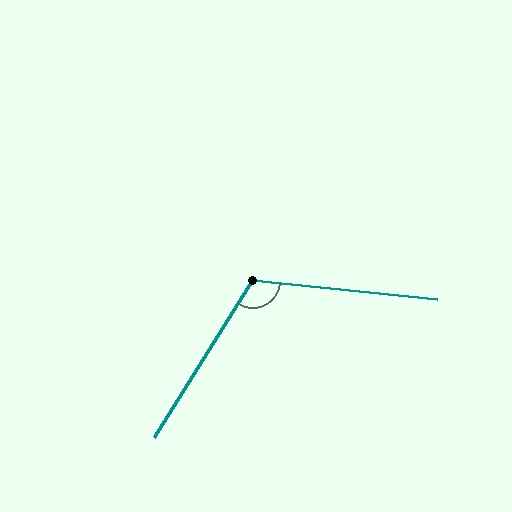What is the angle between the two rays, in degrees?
Approximately 116 degrees.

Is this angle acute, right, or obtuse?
It is obtuse.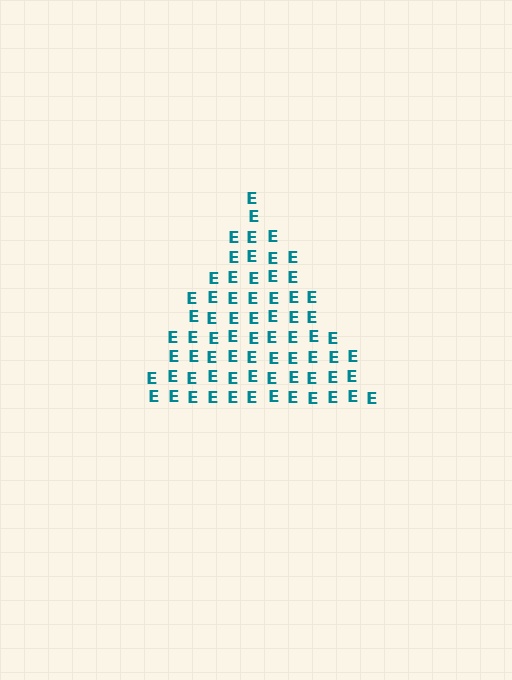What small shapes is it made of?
It is made of small letter E's.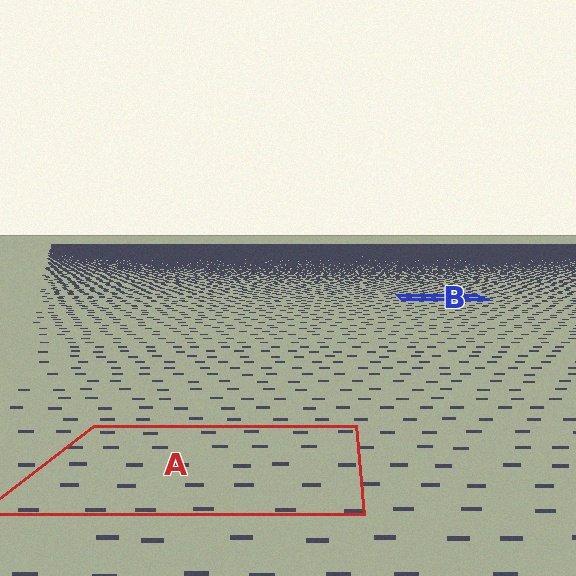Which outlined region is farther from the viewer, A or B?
Region B is farther from the viewer — the texture elements inside it appear smaller and more densely packed.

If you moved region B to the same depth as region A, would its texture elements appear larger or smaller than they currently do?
They would appear larger. At a closer depth, the same texture elements are projected at a bigger on-screen size.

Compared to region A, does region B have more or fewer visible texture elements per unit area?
Region B has more texture elements per unit area — they are packed more densely because it is farther away.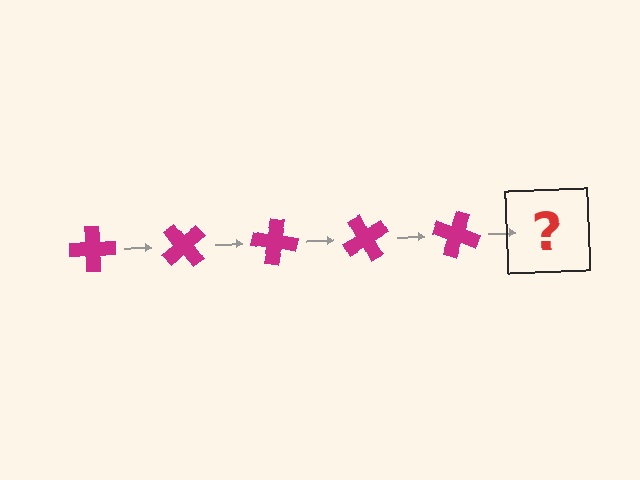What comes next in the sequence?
The next element should be a magenta cross rotated 250 degrees.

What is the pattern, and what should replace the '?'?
The pattern is that the cross rotates 50 degrees each step. The '?' should be a magenta cross rotated 250 degrees.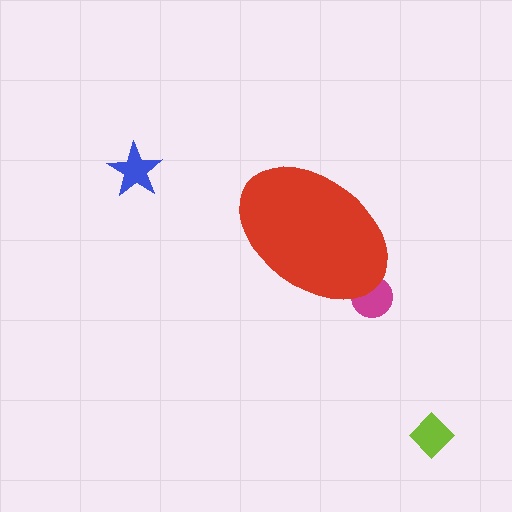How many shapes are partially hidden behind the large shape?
1 shape is partially hidden.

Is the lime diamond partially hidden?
No, the lime diamond is fully visible.